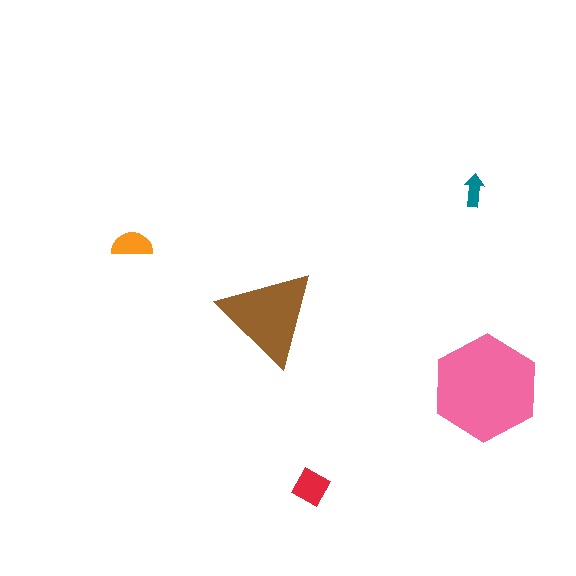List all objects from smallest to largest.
The teal arrow, the orange semicircle, the red square, the brown triangle, the pink hexagon.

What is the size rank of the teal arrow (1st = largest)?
5th.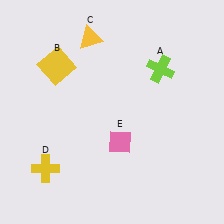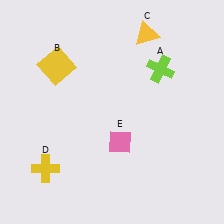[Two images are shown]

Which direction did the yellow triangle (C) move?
The yellow triangle (C) moved right.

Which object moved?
The yellow triangle (C) moved right.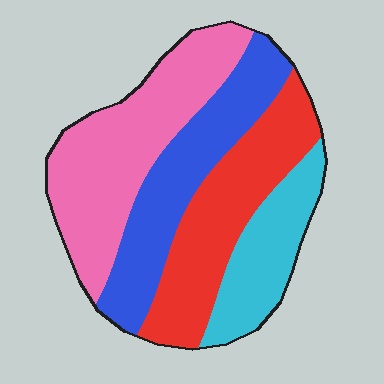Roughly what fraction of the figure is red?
Red covers around 25% of the figure.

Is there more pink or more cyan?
Pink.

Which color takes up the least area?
Cyan, at roughly 15%.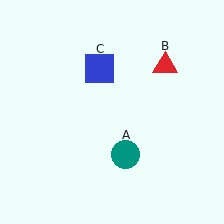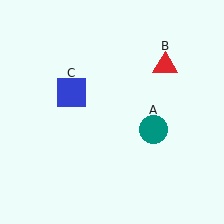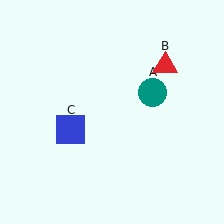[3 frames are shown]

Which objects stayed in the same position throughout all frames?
Red triangle (object B) remained stationary.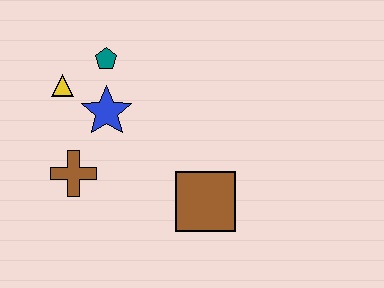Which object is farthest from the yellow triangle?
The brown square is farthest from the yellow triangle.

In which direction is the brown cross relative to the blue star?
The brown cross is below the blue star.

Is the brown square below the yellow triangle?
Yes